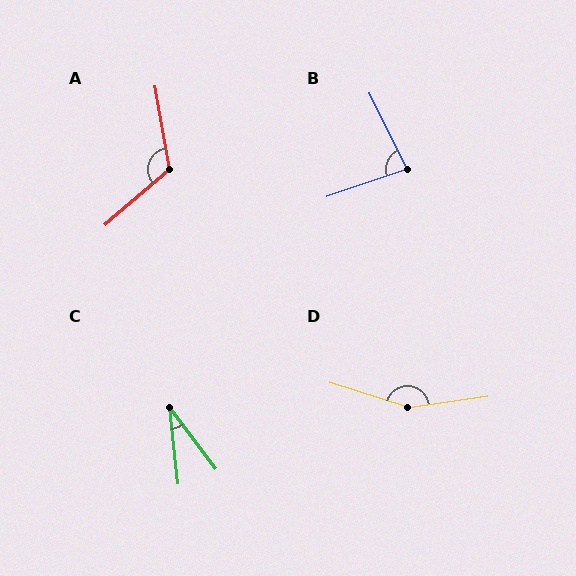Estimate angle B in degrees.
Approximately 83 degrees.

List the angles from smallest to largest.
C (31°), B (83°), A (121°), D (154°).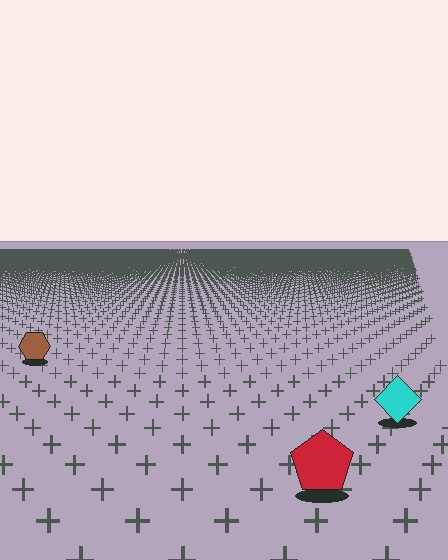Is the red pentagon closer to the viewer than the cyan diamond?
Yes. The red pentagon is closer — you can tell from the texture gradient: the ground texture is coarser near it.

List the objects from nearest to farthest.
From nearest to farthest: the red pentagon, the cyan diamond, the brown hexagon.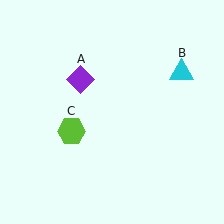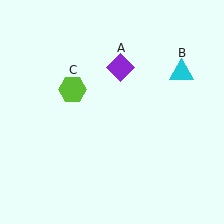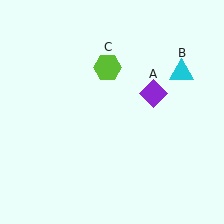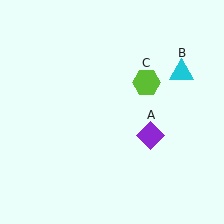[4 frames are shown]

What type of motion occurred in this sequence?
The purple diamond (object A), lime hexagon (object C) rotated clockwise around the center of the scene.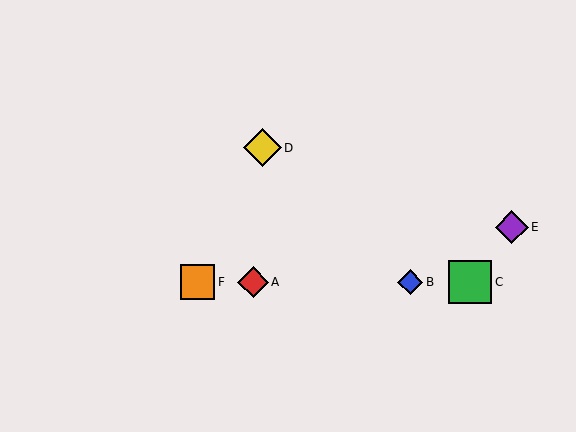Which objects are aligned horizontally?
Objects A, B, C, F are aligned horizontally.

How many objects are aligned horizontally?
4 objects (A, B, C, F) are aligned horizontally.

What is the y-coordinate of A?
Object A is at y≈282.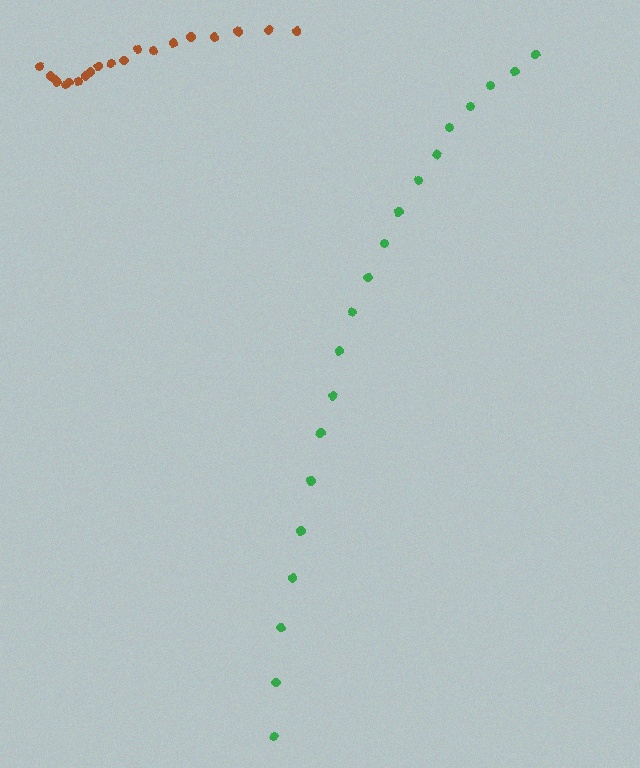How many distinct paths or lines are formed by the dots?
There are 2 distinct paths.